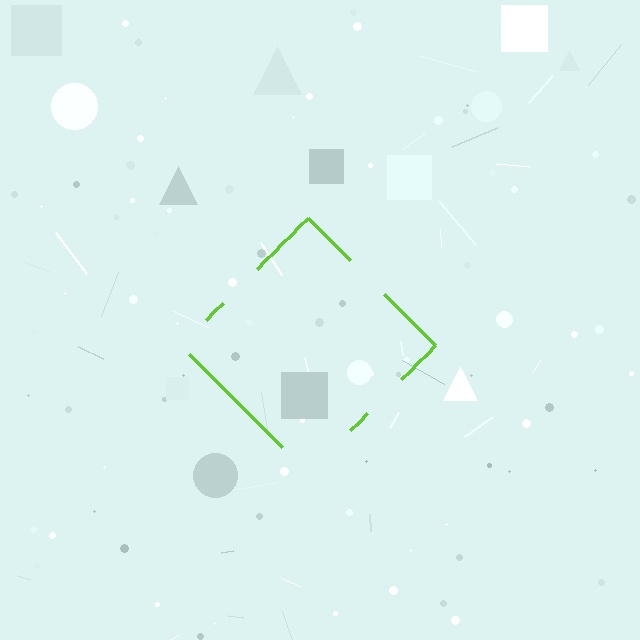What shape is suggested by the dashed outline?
The dashed outline suggests a diamond.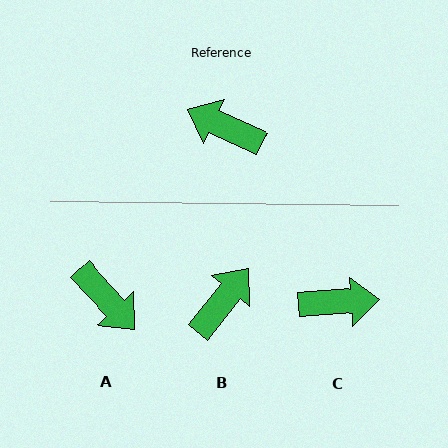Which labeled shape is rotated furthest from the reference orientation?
A, about 158 degrees away.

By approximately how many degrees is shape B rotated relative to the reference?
Approximately 104 degrees clockwise.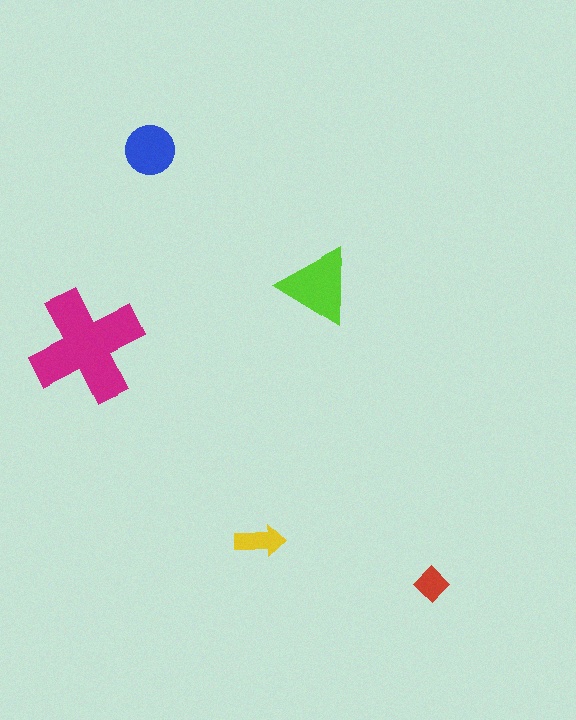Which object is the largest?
The magenta cross.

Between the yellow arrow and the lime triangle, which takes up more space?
The lime triangle.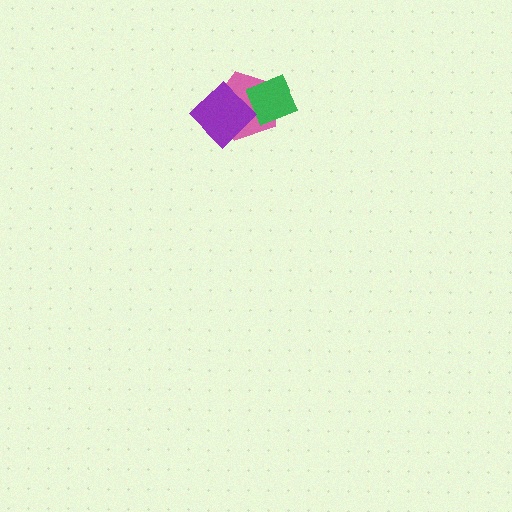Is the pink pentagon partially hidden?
Yes, it is partially covered by another shape.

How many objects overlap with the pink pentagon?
2 objects overlap with the pink pentagon.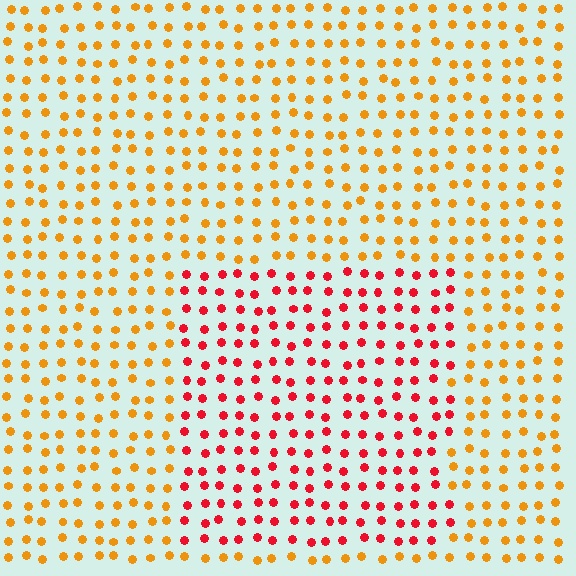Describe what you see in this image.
The image is filled with small orange elements in a uniform arrangement. A rectangle-shaped region is visible where the elements are tinted to a slightly different hue, forming a subtle color boundary.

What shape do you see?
I see a rectangle.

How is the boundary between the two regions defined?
The boundary is defined purely by a slight shift in hue (about 44 degrees). Spacing, size, and orientation are identical on both sides.